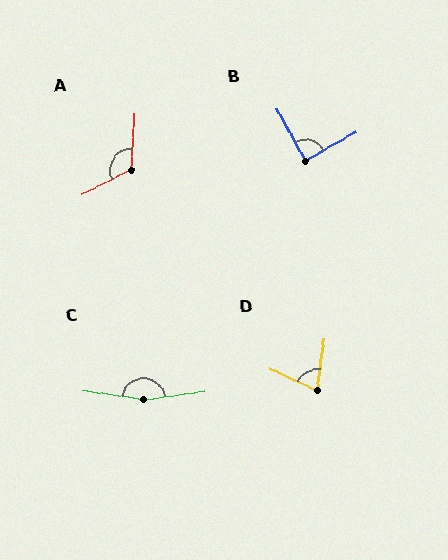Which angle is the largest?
C, at approximately 164 degrees.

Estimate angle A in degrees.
Approximately 121 degrees.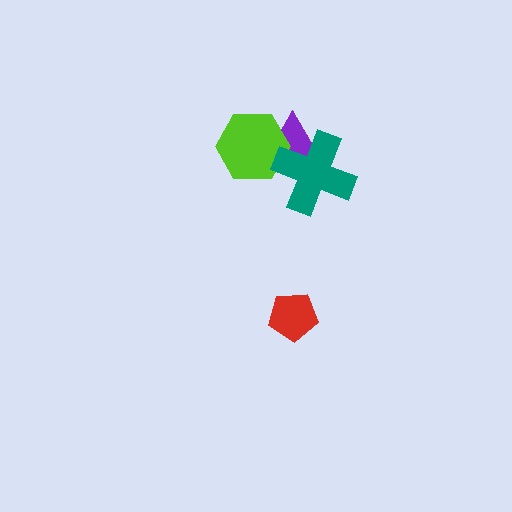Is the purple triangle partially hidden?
Yes, it is partially covered by another shape.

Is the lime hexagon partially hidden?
Yes, it is partially covered by another shape.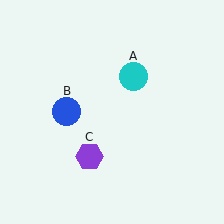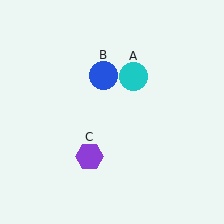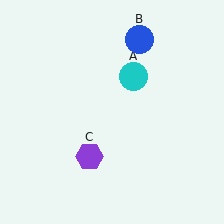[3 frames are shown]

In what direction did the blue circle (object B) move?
The blue circle (object B) moved up and to the right.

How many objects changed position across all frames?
1 object changed position: blue circle (object B).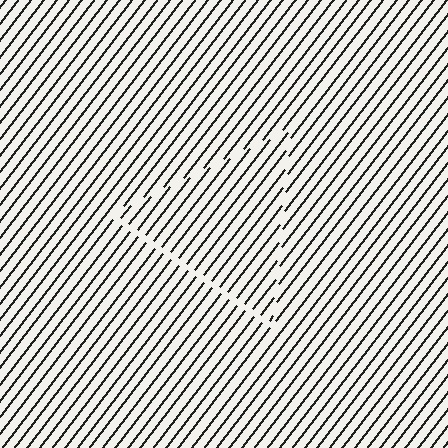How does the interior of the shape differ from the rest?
The interior of the shape contains the same grating, shifted by half a period — the contour is defined by the phase discontinuity where line-ends from the inner and outer gratings abut.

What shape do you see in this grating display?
An illusory triangle. The interior of the shape contains the same grating, shifted by half a period — the contour is defined by the phase discontinuity where line-ends from the inner and outer gratings abut.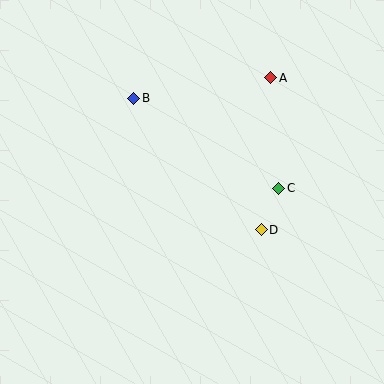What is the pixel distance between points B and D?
The distance between B and D is 183 pixels.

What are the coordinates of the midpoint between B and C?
The midpoint between B and C is at (206, 143).